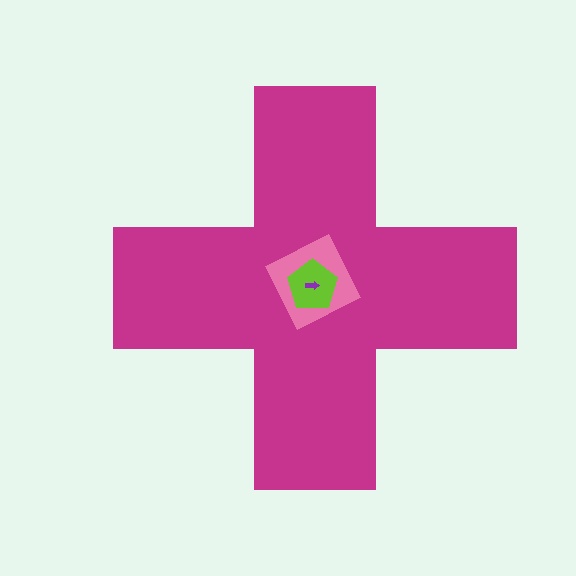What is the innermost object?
The purple arrow.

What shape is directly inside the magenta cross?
The pink square.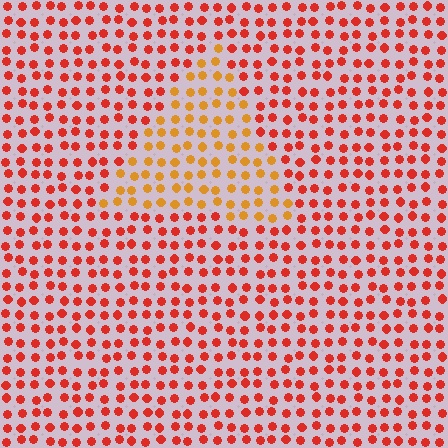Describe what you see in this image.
The image is filled with small red elements in a uniform arrangement. A triangle-shaped region is visible where the elements are tinted to a slightly different hue, forming a subtle color boundary.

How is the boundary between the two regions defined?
The boundary is defined purely by a slight shift in hue (about 34 degrees). Spacing, size, and orientation are identical on both sides.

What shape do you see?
I see a triangle.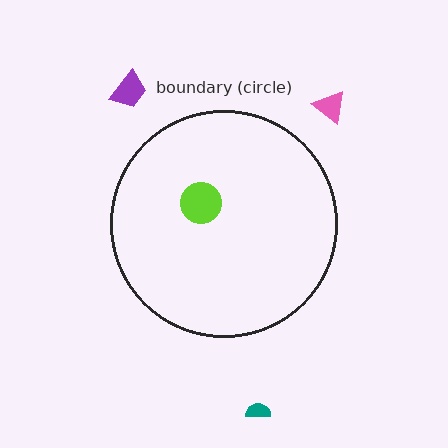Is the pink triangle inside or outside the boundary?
Outside.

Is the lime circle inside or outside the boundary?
Inside.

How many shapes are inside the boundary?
1 inside, 3 outside.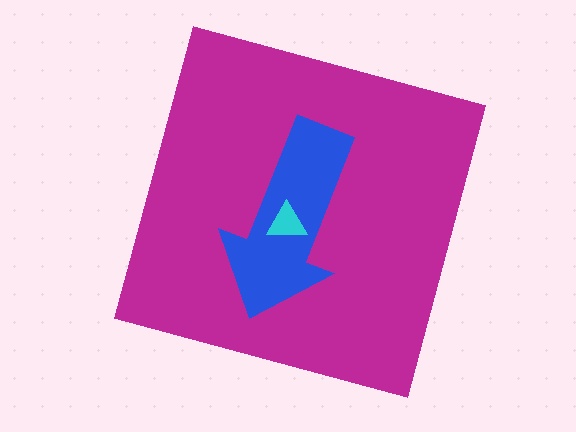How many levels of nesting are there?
3.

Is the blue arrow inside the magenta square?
Yes.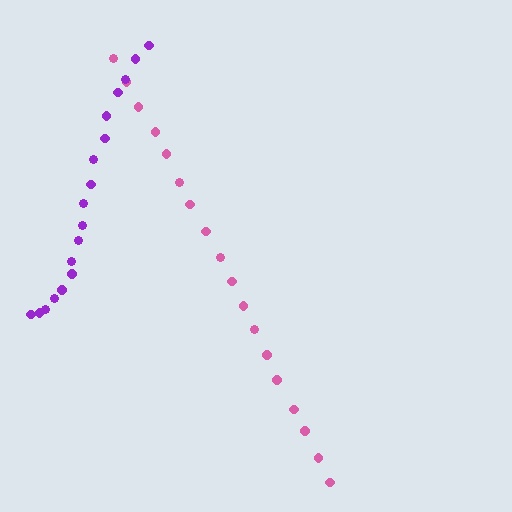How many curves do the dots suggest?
There are 2 distinct paths.